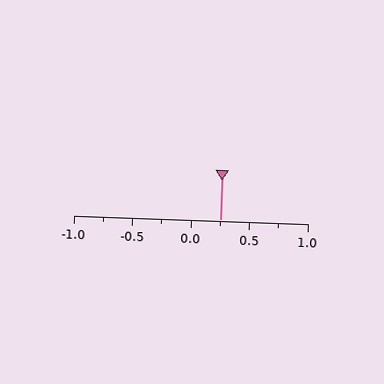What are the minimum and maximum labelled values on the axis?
The axis runs from -1.0 to 1.0.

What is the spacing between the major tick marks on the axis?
The major ticks are spaced 0.5 apart.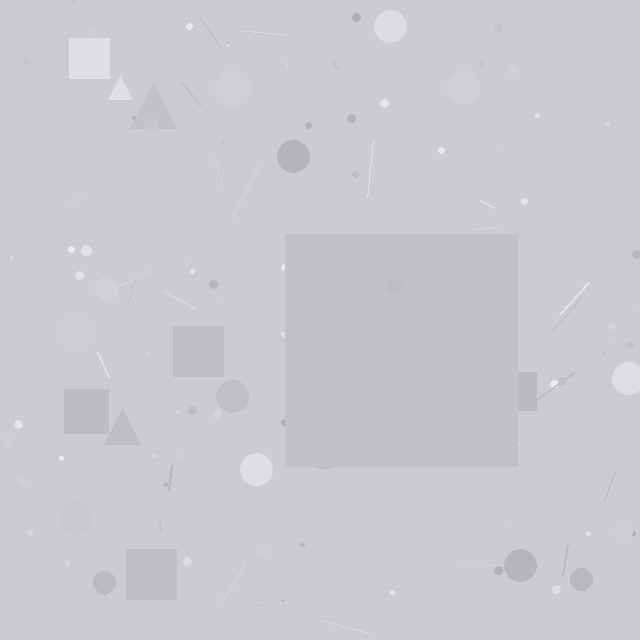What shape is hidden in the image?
A square is hidden in the image.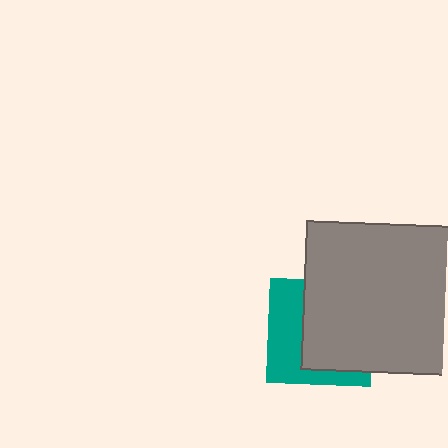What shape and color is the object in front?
The object in front is a gray square.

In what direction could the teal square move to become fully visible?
The teal square could move left. That would shift it out from behind the gray square entirely.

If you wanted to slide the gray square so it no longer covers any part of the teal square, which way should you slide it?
Slide it right — that is the most direct way to separate the two shapes.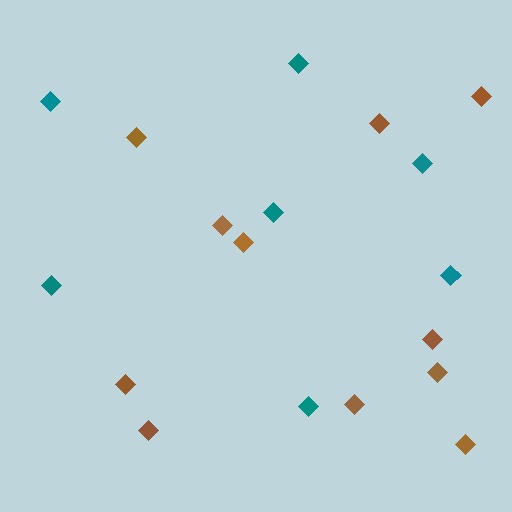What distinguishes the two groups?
There are 2 groups: one group of brown diamonds (11) and one group of teal diamonds (7).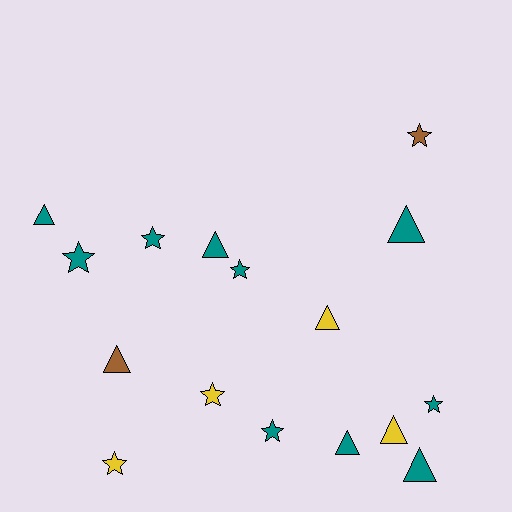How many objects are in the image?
There are 16 objects.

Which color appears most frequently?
Teal, with 10 objects.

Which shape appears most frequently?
Star, with 8 objects.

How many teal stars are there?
There are 5 teal stars.